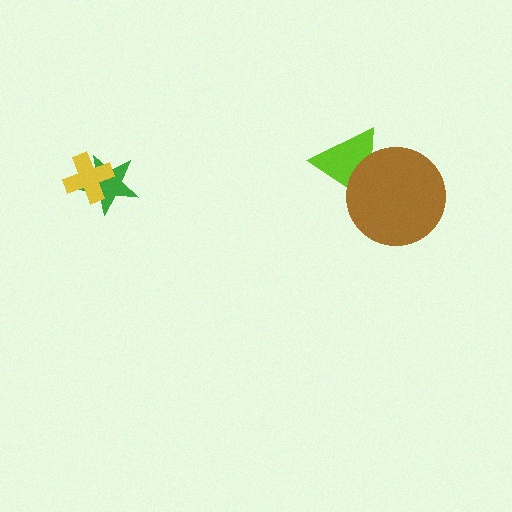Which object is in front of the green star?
The yellow cross is in front of the green star.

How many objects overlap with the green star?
1 object overlaps with the green star.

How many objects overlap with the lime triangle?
1 object overlaps with the lime triangle.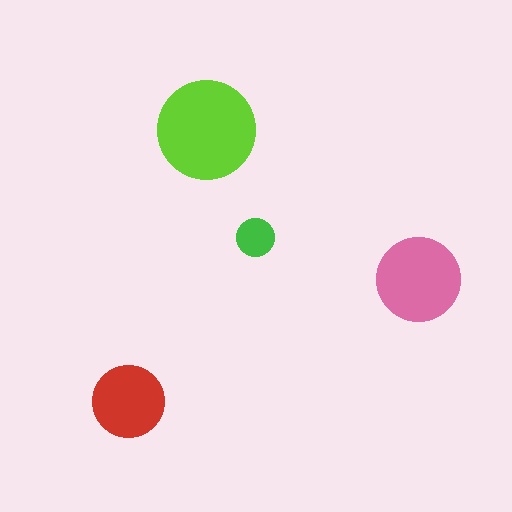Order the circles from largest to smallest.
the lime one, the pink one, the red one, the green one.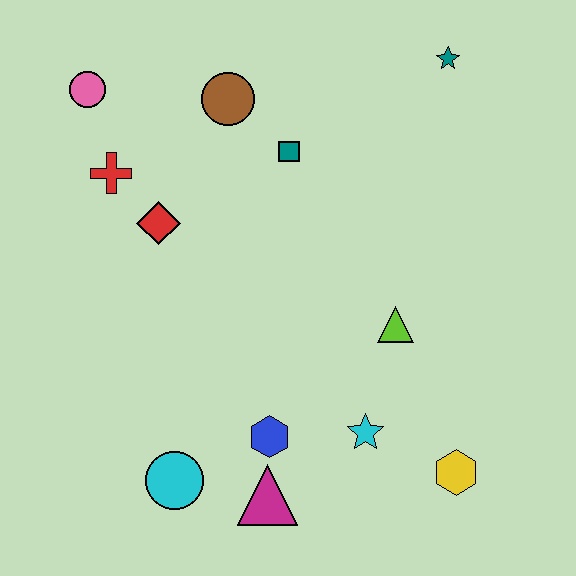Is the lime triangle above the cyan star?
Yes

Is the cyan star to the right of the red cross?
Yes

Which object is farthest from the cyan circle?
The teal star is farthest from the cyan circle.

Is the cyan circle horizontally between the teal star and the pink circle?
Yes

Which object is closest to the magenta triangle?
The blue hexagon is closest to the magenta triangle.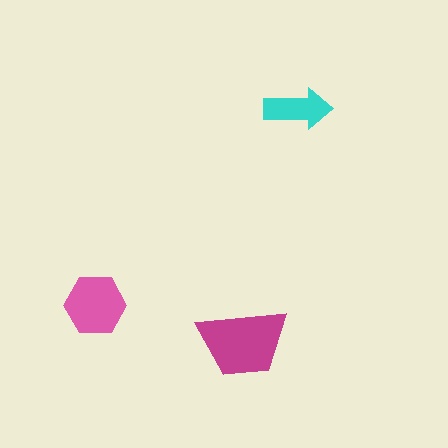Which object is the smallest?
The cyan arrow.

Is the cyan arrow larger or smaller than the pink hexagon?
Smaller.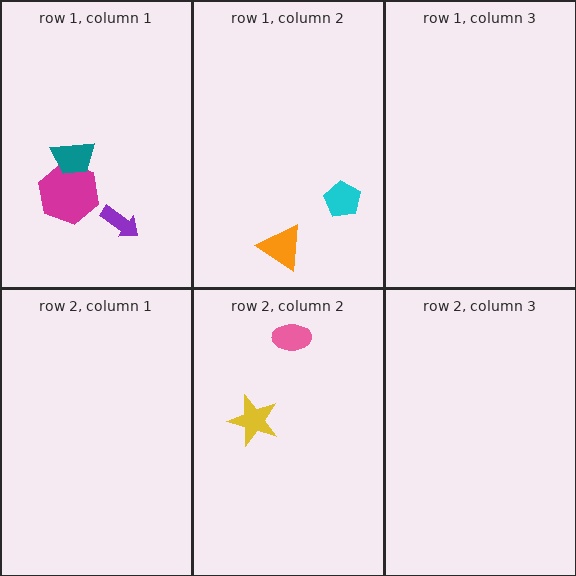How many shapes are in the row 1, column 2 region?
2.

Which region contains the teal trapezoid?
The row 1, column 1 region.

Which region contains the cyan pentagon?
The row 1, column 2 region.